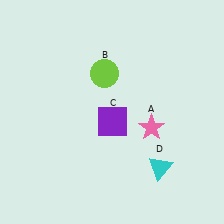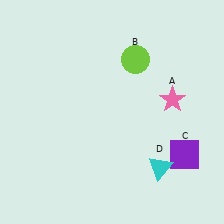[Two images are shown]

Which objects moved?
The objects that moved are: the pink star (A), the lime circle (B), the purple square (C).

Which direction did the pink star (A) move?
The pink star (A) moved up.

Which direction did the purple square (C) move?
The purple square (C) moved right.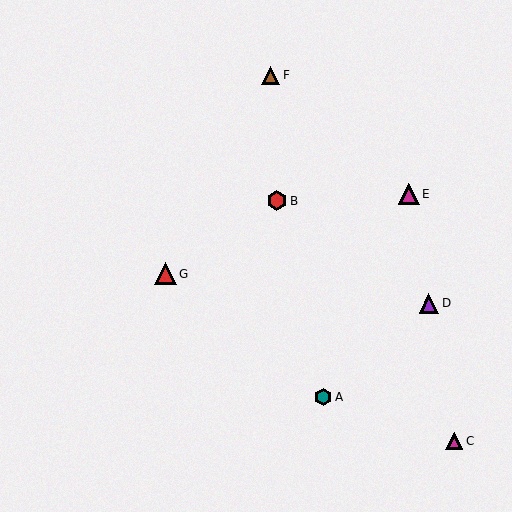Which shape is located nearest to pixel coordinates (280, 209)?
The red hexagon (labeled B) at (277, 201) is nearest to that location.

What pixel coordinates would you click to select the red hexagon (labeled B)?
Click at (277, 201) to select the red hexagon B.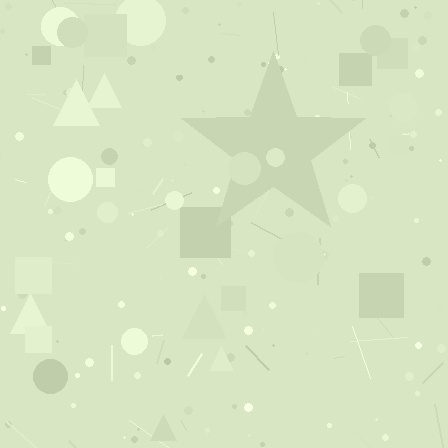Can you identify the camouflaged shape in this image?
The camouflaged shape is a star.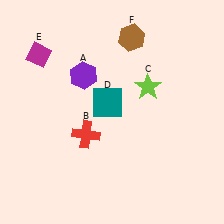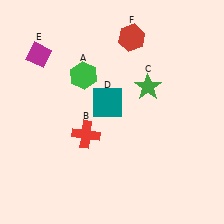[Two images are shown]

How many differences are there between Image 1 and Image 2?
There are 3 differences between the two images.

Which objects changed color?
A changed from purple to green. C changed from lime to green. F changed from brown to red.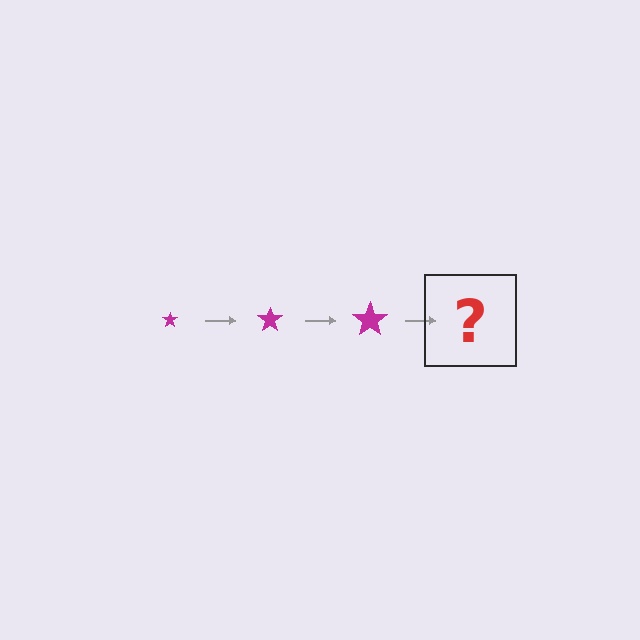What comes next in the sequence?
The next element should be a magenta star, larger than the previous one.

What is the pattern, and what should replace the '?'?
The pattern is that the star gets progressively larger each step. The '?' should be a magenta star, larger than the previous one.